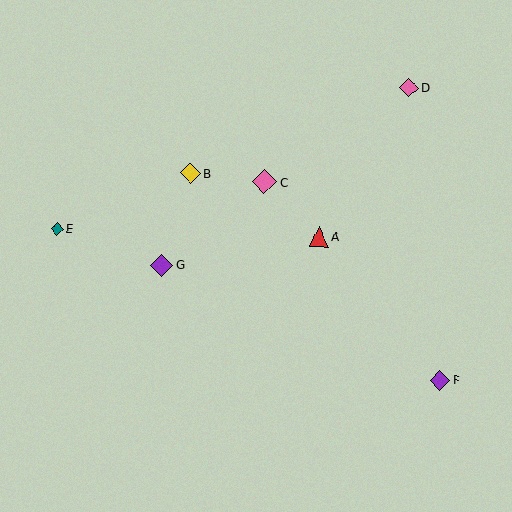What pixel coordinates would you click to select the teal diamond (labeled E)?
Click at (57, 229) to select the teal diamond E.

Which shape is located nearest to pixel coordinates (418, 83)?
The pink diamond (labeled D) at (409, 88) is nearest to that location.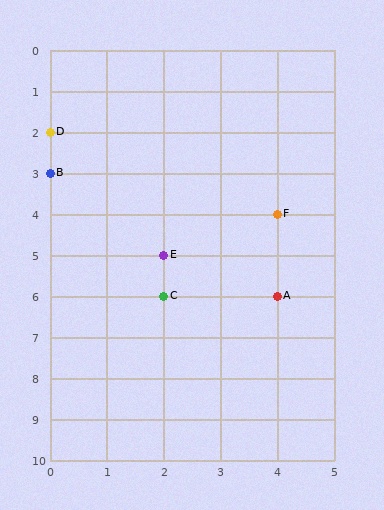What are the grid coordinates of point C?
Point C is at grid coordinates (2, 6).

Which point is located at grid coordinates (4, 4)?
Point F is at (4, 4).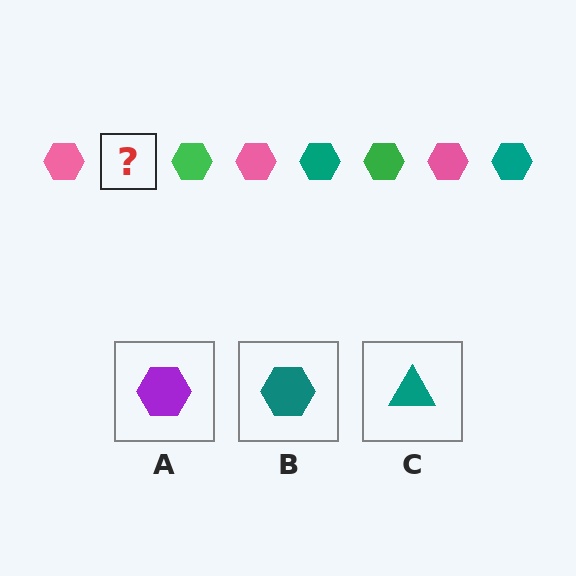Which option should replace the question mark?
Option B.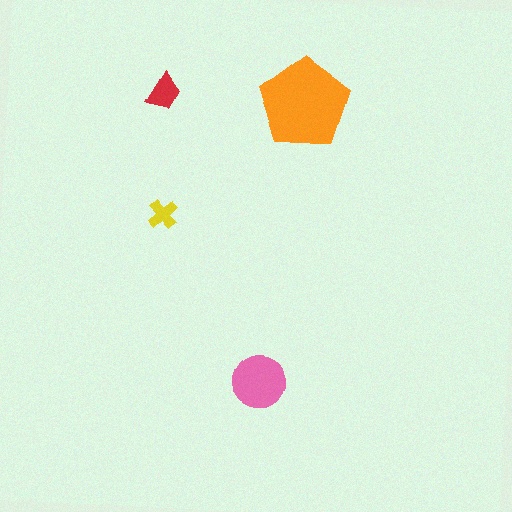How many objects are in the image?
There are 4 objects in the image.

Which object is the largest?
The orange pentagon.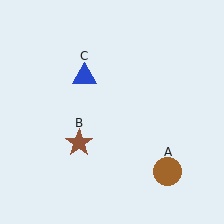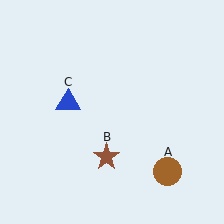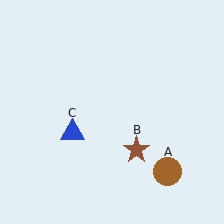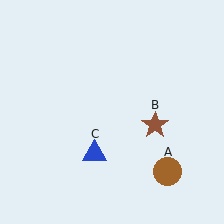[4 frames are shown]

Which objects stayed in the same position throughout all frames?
Brown circle (object A) remained stationary.